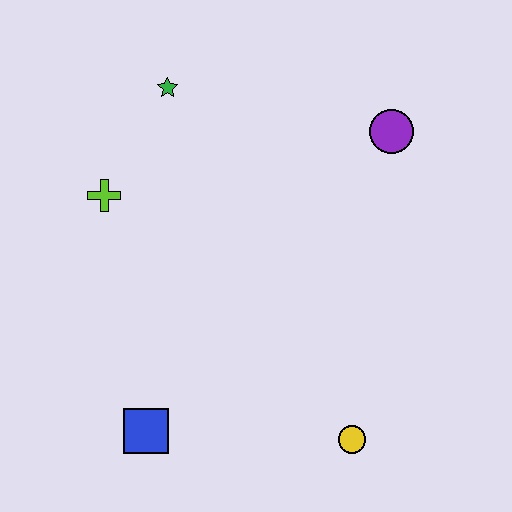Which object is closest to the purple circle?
The green star is closest to the purple circle.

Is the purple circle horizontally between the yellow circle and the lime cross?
No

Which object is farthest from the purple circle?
The blue square is farthest from the purple circle.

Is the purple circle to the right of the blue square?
Yes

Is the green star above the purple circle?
Yes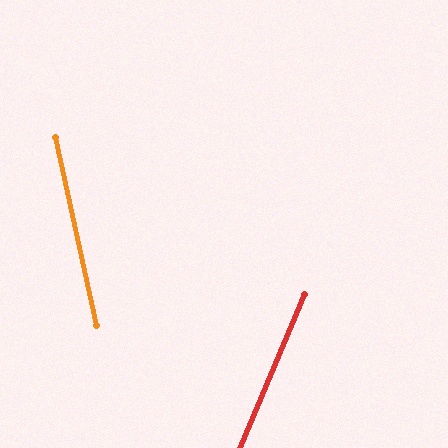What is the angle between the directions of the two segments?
Approximately 35 degrees.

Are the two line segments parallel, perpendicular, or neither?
Neither parallel nor perpendicular — they differ by about 35°.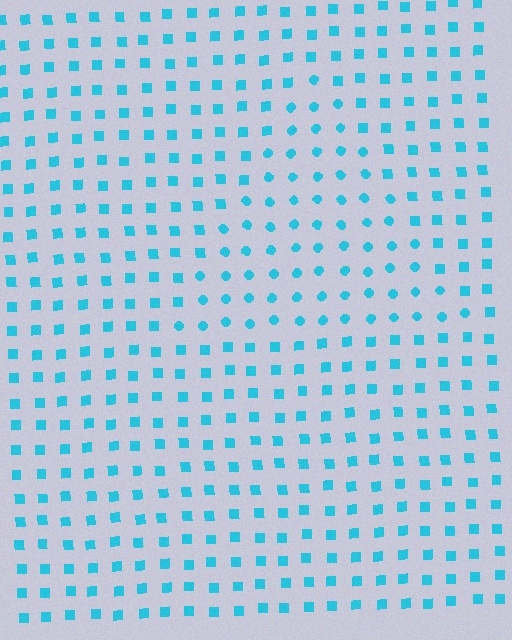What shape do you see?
I see a triangle.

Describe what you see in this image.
The image is filled with small cyan elements arranged in a uniform grid. A triangle-shaped region contains circles, while the surrounding area contains squares. The boundary is defined purely by the change in element shape.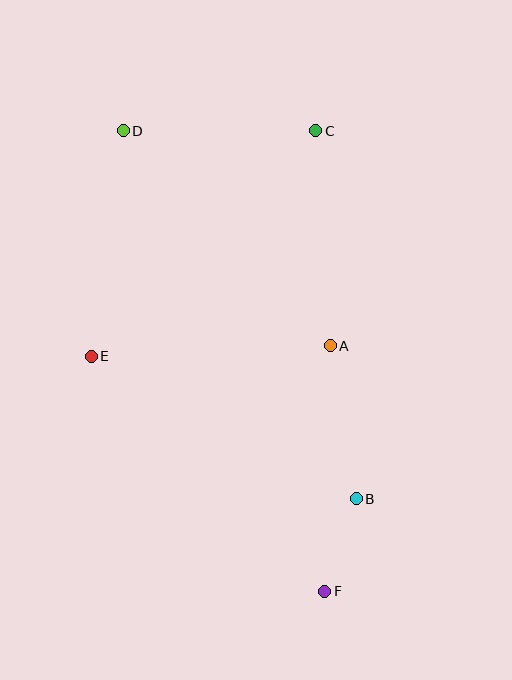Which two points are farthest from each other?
Points D and F are farthest from each other.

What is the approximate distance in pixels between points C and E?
The distance between C and E is approximately 318 pixels.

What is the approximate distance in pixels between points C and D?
The distance between C and D is approximately 192 pixels.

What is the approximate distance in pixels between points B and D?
The distance between B and D is approximately 435 pixels.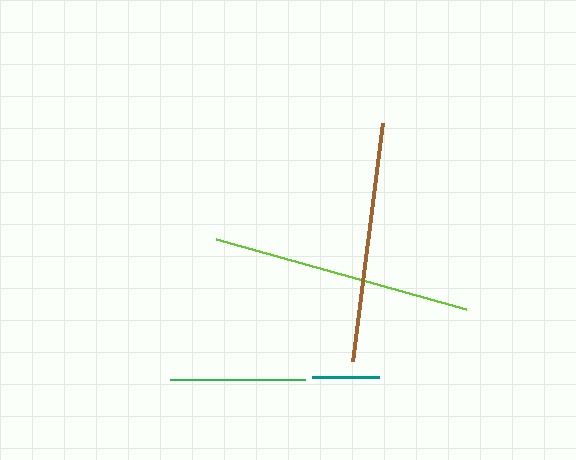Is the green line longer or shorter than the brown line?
The brown line is longer than the green line.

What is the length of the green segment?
The green segment is approximately 135 pixels long.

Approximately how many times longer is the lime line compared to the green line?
The lime line is approximately 1.9 times the length of the green line.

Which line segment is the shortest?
The teal line is the shortest at approximately 67 pixels.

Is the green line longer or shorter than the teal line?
The green line is longer than the teal line.